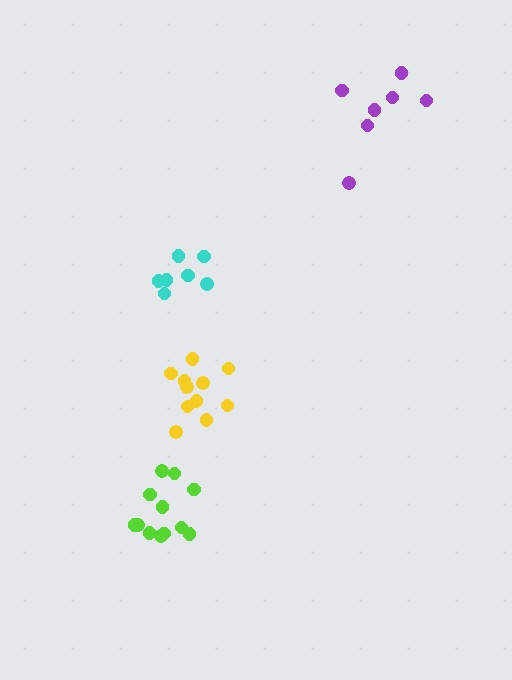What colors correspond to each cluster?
The clusters are colored: yellow, lime, cyan, purple.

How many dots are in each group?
Group 1: 11 dots, Group 2: 12 dots, Group 3: 7 dots, Group 4: 7 dots (37 total).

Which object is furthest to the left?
The lime cluster is leftmost.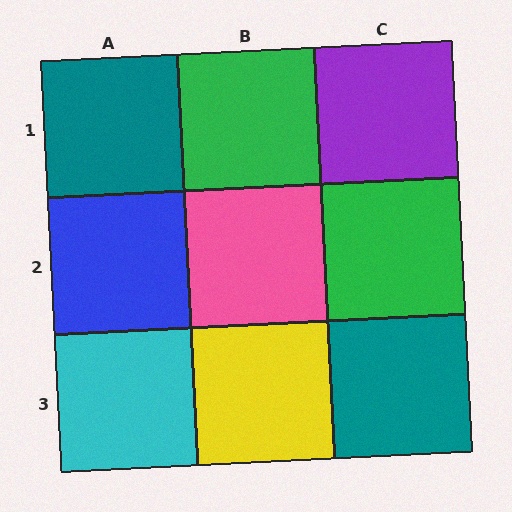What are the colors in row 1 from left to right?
Teal, green, purple.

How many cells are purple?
1 cell is purple.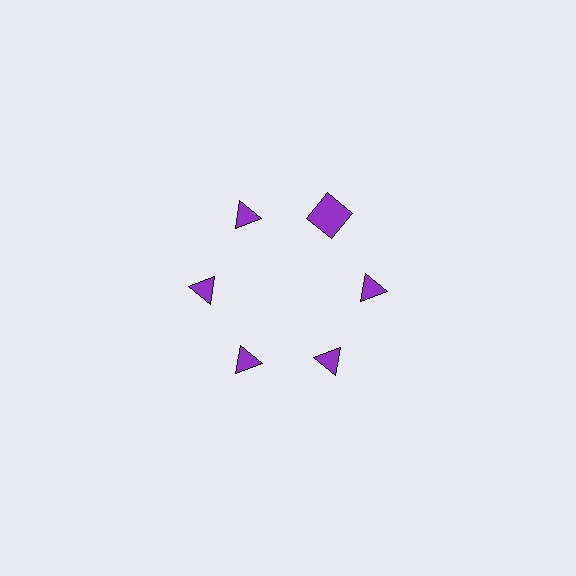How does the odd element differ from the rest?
It has a different shape: square instead of triangle.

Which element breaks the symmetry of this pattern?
The purple square at roughly the 1 o'clock position breaks the symmetry. All other shapes are purple triangles.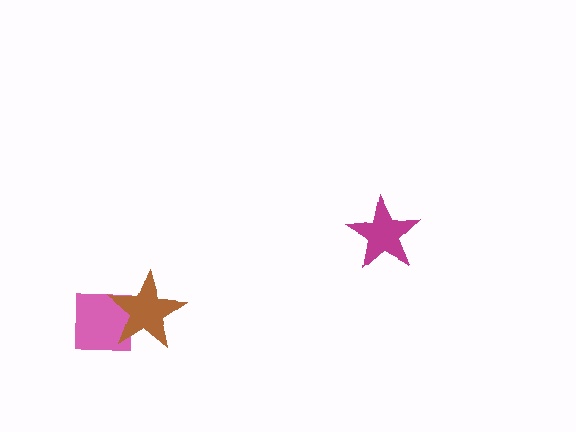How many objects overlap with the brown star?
1 object overlaps with the brown star.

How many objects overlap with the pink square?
1 object overlaps with the pink square.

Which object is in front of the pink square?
The brown star is in front of the pink square.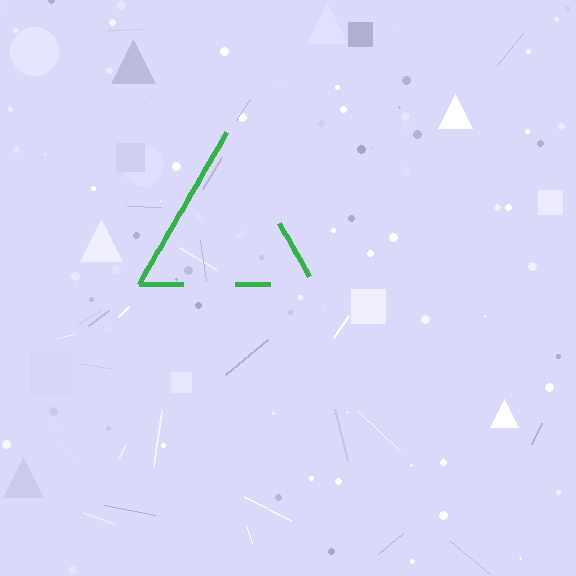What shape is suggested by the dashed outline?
The dashed outline suggests a triangle.